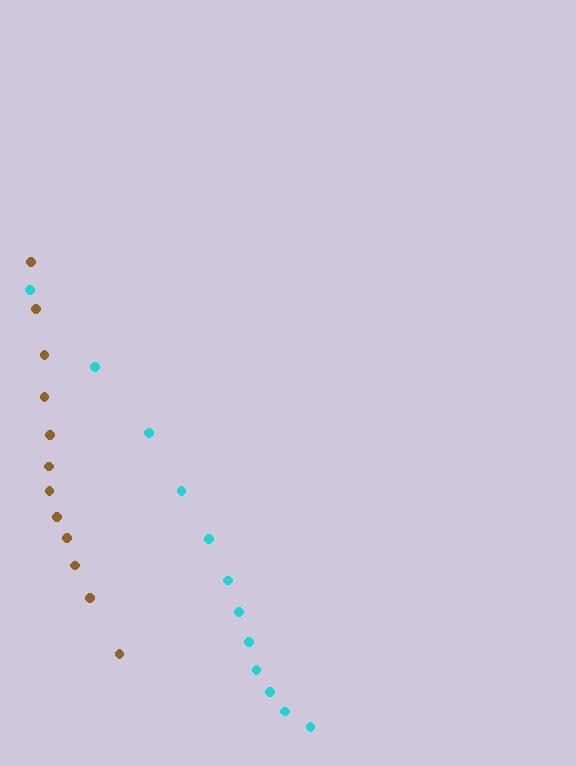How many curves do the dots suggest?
There are 2 distinct paths.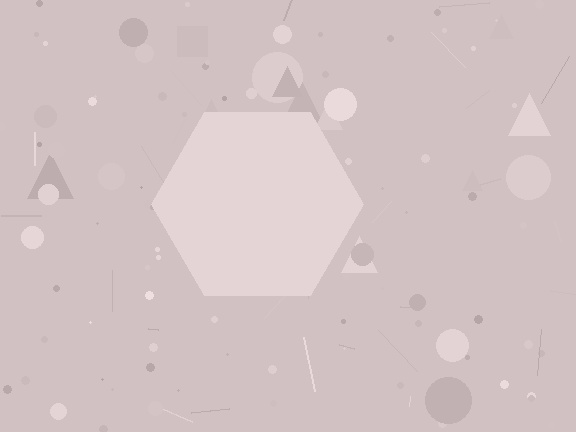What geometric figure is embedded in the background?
A hexagon is embedded in the background.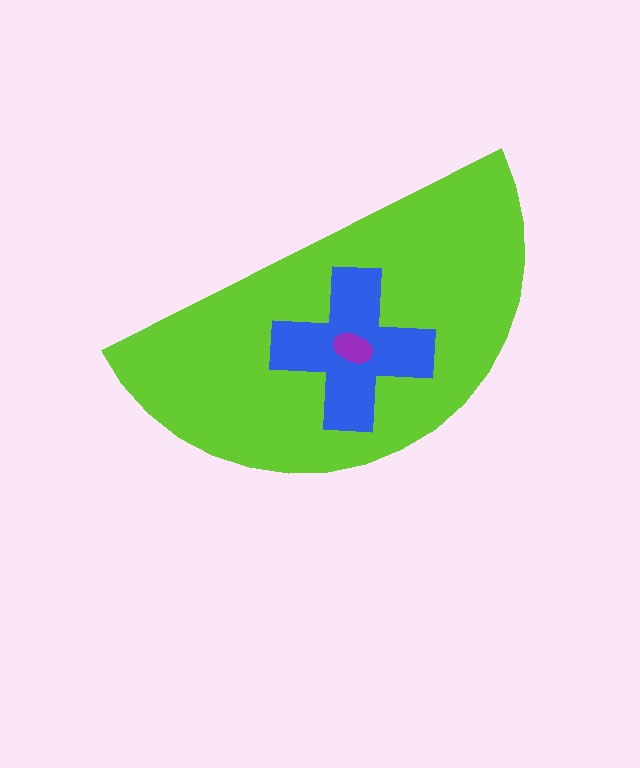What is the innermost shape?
The purple ellipse.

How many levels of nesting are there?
3.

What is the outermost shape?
The lime semicircle.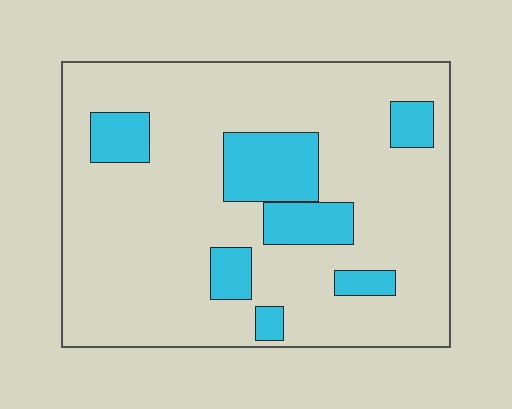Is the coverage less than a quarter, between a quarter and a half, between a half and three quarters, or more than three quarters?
Less than a quarter.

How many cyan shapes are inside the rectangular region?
7.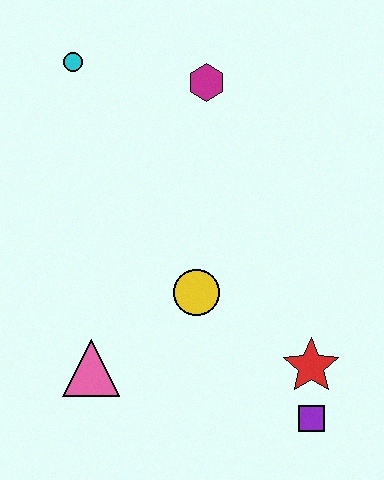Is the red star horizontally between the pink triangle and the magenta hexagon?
No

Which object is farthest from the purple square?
The cyan circle is farthest from the purple square.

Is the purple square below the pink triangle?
Yes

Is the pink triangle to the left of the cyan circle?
No